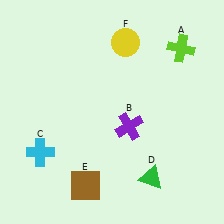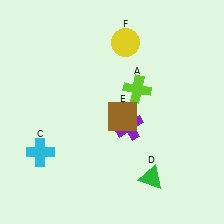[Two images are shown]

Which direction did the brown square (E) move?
The brown square (E) moved up.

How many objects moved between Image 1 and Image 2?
2 objects moved between the two images.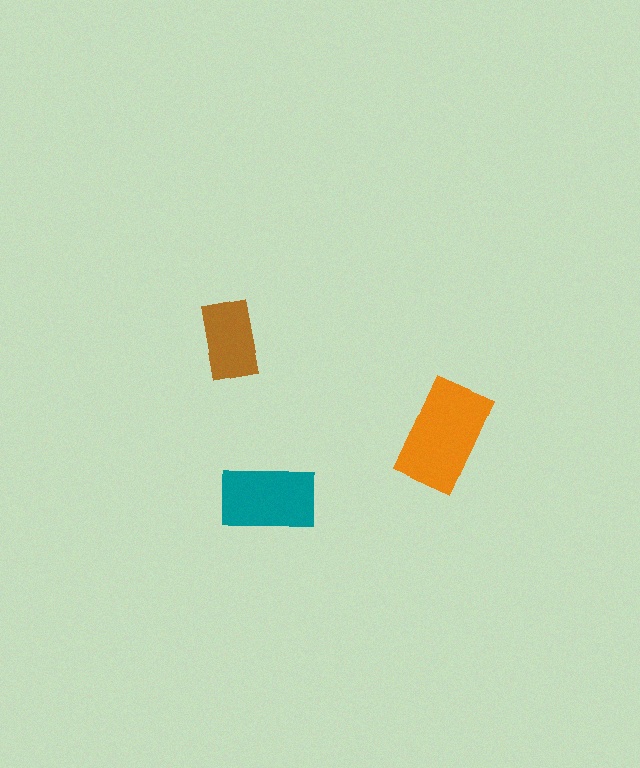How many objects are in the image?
There are 3 objects in the image.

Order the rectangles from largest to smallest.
the orange one, the teal one, the brown one.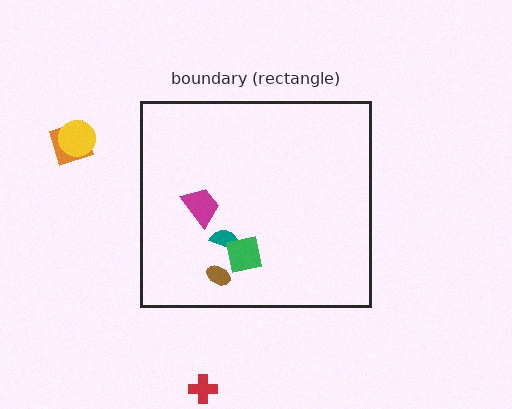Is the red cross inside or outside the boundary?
Outside.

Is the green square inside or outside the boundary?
Inside.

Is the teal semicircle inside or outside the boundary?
Inside.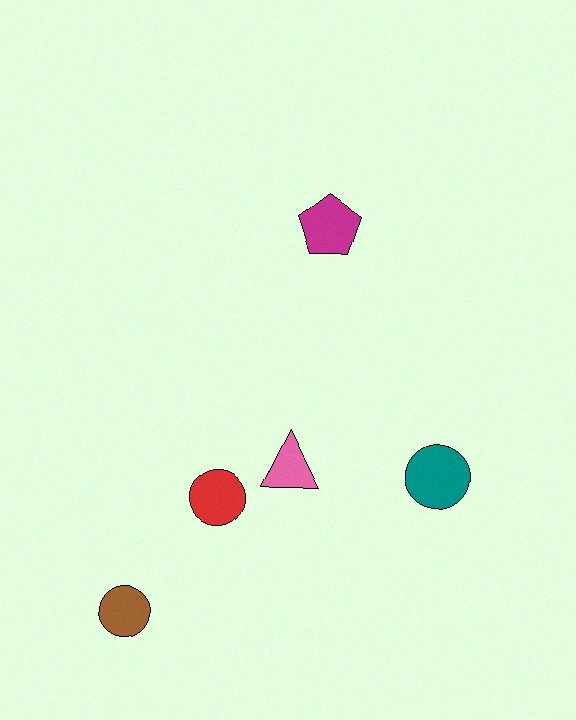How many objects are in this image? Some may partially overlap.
There are 5 objects.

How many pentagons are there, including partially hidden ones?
There is 1 pentagon.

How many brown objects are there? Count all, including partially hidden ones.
There is 1 brown object.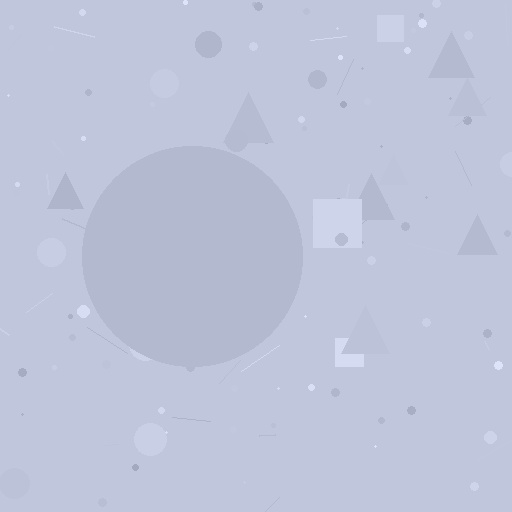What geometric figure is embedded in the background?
A circle is embedded in the background.